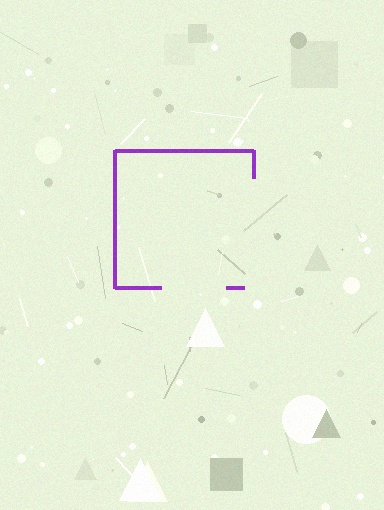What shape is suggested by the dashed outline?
The dashed outline suggests a square.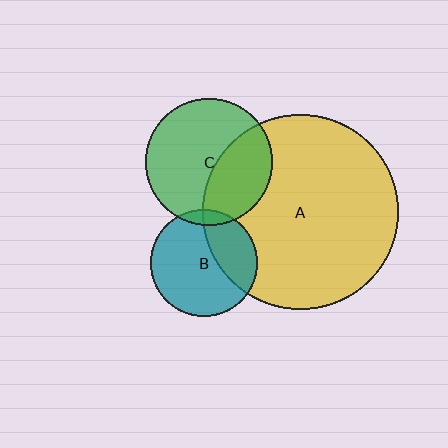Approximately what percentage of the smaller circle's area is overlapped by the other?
Approximately 35%.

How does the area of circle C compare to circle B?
Approximately 1.4 times.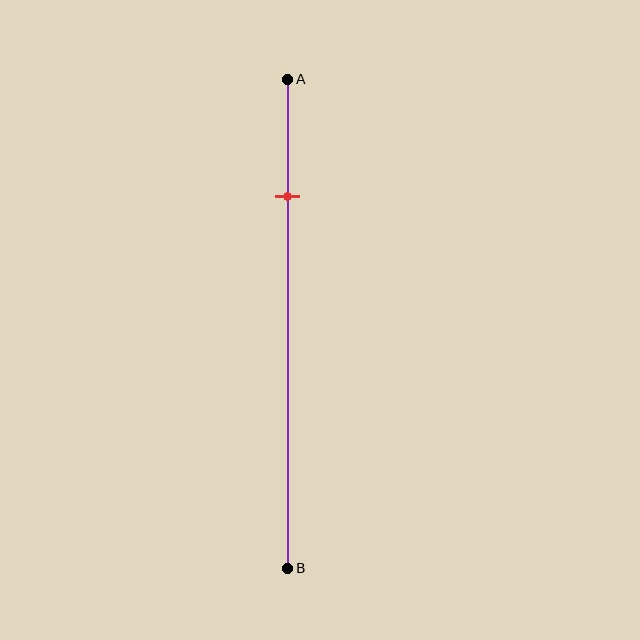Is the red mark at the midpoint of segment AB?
No, the mark is at about 25% from A, not at the 50% midpoint.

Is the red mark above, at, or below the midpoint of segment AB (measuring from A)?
The red mark is above the midpoint of segment AB.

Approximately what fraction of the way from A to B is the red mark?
The red mark is approximately 25% of the way from A to B.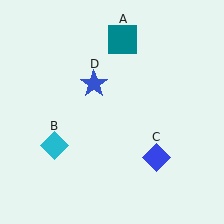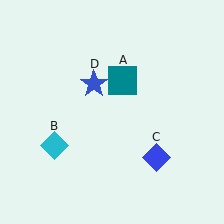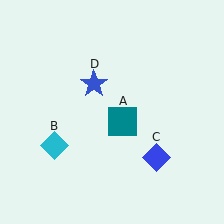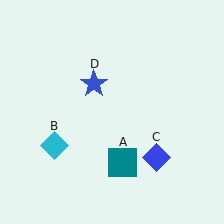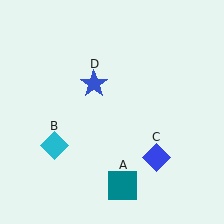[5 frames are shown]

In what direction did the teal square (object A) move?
The teal square (object A) moved down.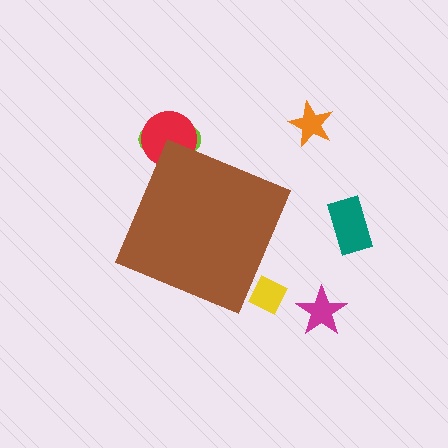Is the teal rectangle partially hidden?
No, the teal rectangle is fully visible.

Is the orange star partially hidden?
No, the orange star is fully visible.